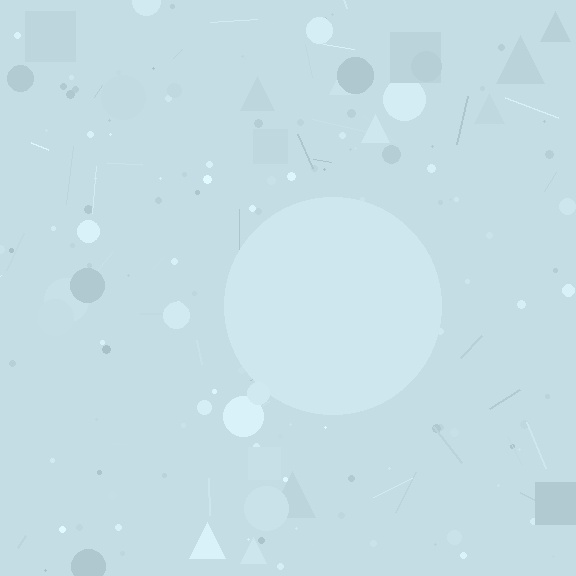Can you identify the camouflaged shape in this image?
The camouflaged shape is a circle.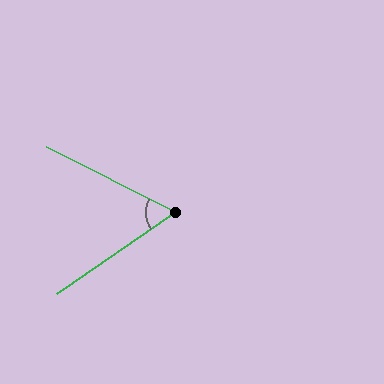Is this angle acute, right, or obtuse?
It is acute.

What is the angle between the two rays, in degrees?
Approximately 61 degrees.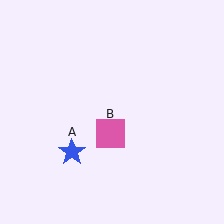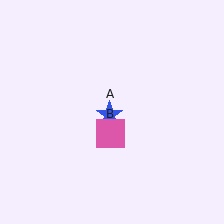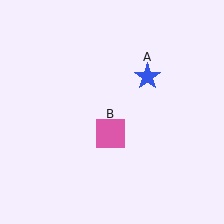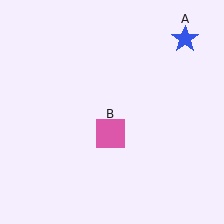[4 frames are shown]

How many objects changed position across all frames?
1 object changed position: blue star (object A).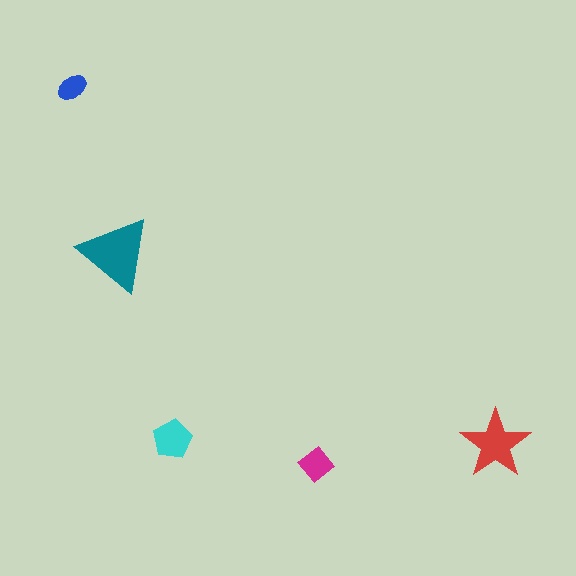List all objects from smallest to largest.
The blue ellipse, the magenta diamond, the cyan pentagon, the red star, the teal triangle.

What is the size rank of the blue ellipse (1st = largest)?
5th.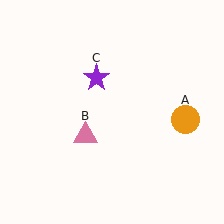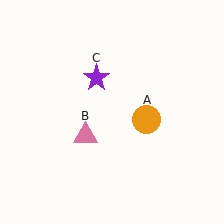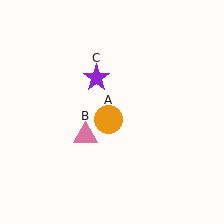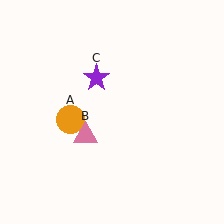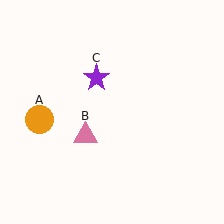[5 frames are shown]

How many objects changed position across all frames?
1 object changed position: orange circle (object A).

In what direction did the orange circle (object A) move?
The orange circle (object A) moved left.